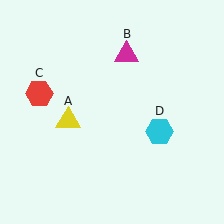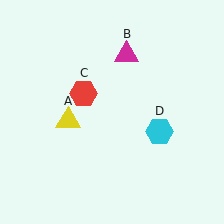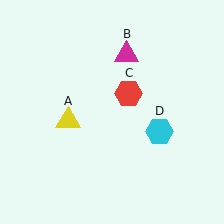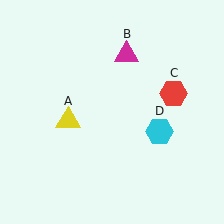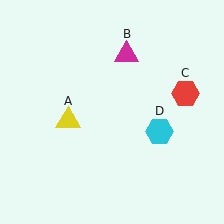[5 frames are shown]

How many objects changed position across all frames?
1 object changed position: red hexagon (object C).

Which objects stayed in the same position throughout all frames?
Yellow triangle (object A) and magenta triangle (object B) and cyan hexagon (object D) remained stationary.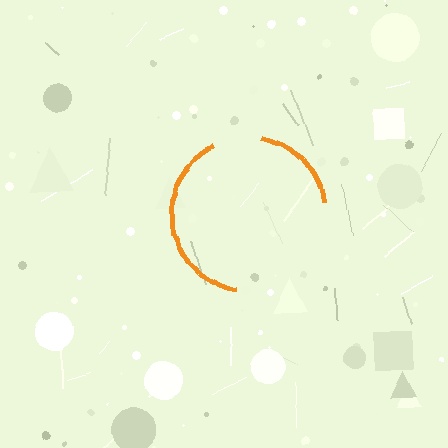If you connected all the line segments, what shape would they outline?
They would outline a circle.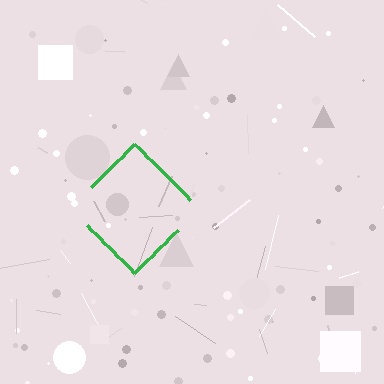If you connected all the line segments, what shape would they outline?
They would outline a diamond.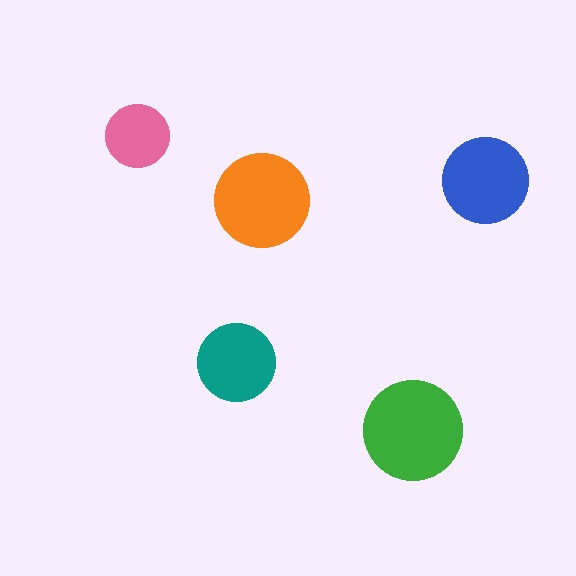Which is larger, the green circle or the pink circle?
The green one.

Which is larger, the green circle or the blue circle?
The green one.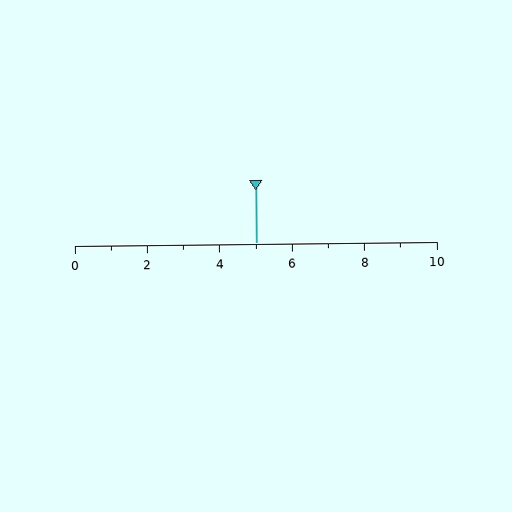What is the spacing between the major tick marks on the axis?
The major ticks are spaced 2 apart.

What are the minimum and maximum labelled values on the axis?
The axis runs from 0 to 10.